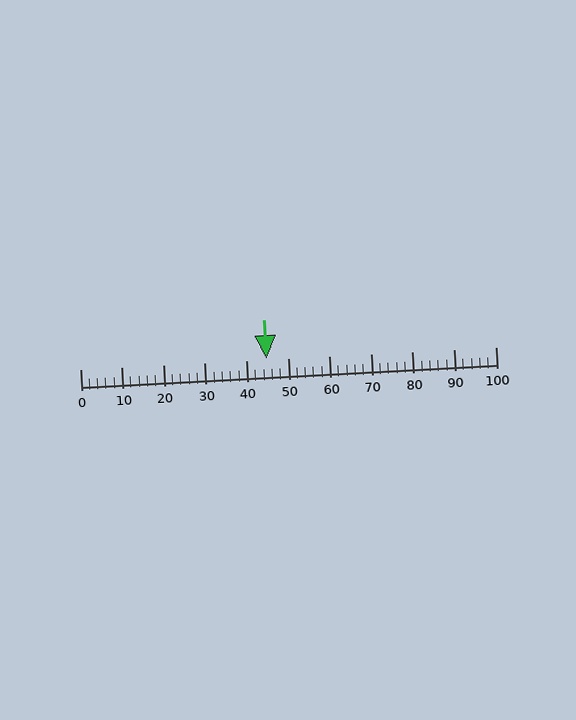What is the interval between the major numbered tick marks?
The major tick marks are spaced 10 units apart.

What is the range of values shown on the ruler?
The ruler shows values from 0 to 100.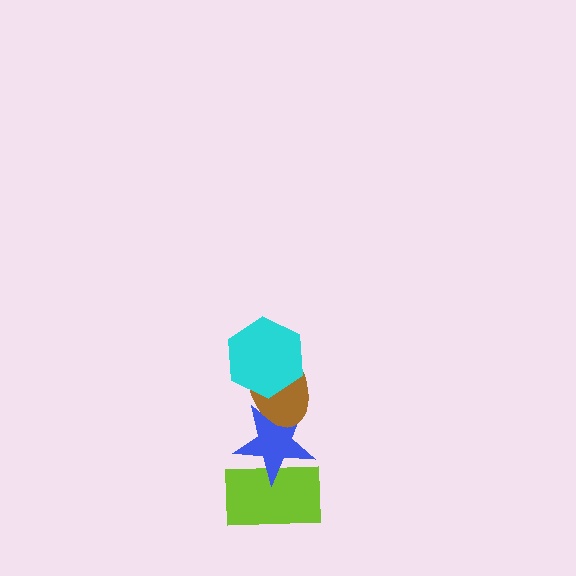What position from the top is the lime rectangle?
The lime rectangle is 4th from the top.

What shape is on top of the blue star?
The brown ellipse is on top of the blue star.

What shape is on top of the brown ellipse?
The cyan hexagon is on top of the brown ellipse.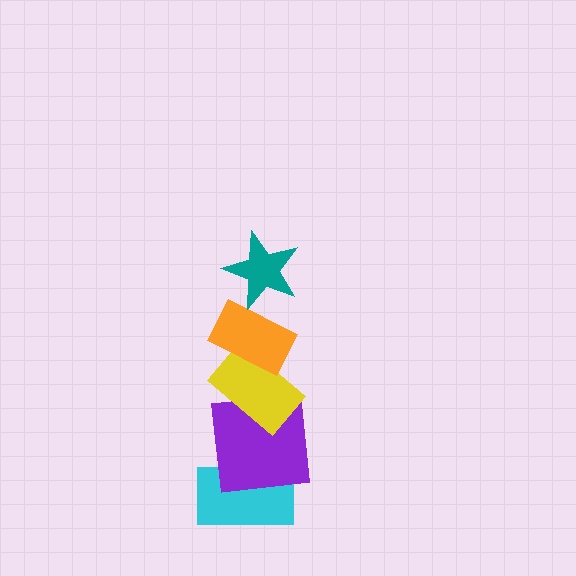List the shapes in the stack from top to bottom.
From top to bottom: the teal star, the orange rectangle, the yellow rectangle, the purple square, the cyan rectangle.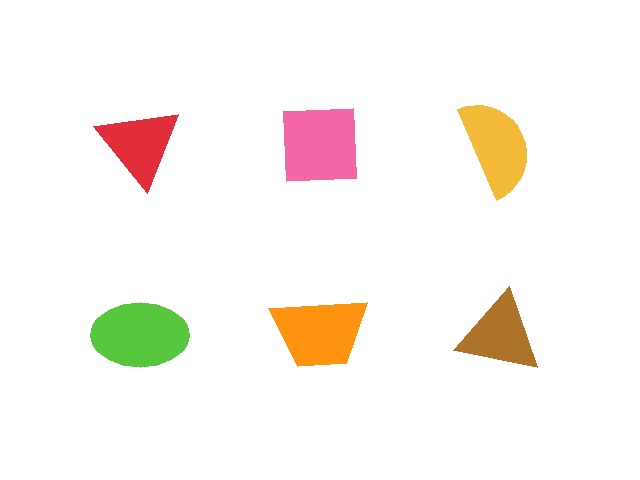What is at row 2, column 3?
A brown triangle.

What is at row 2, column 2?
An orange trapezoid.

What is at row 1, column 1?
A red triangle.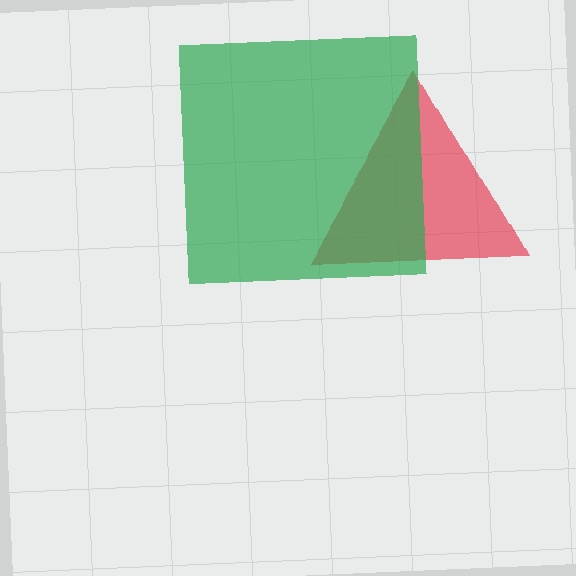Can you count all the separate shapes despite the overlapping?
Yes, there are 2 separate shapes.